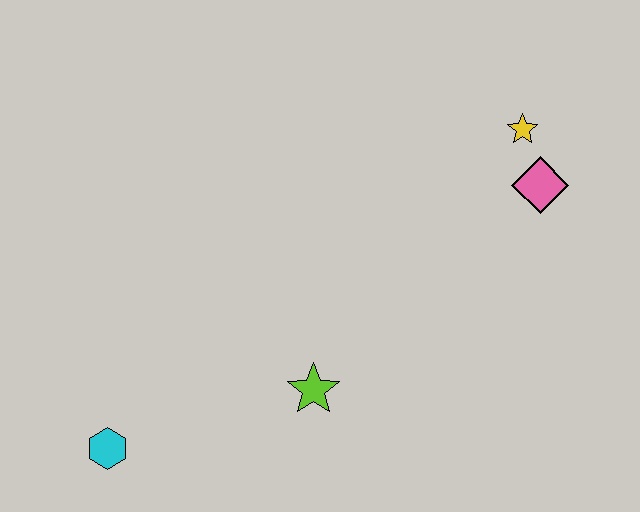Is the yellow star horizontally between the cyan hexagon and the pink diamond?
Yes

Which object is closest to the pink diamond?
The yellow star is closest to the pink diamond.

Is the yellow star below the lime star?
No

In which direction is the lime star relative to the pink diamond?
The lime star is to the left of the pink diamond.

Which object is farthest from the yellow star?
The cyan hexagon is farthest from the yellow star.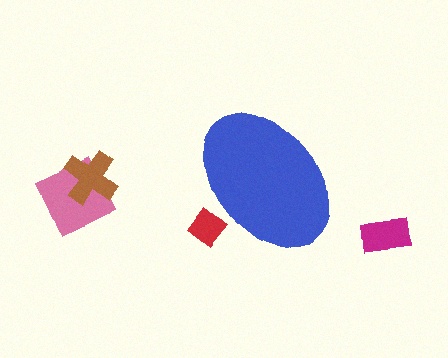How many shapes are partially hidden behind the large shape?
1 shape is partially hidden.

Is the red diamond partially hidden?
Yes, the red diamond is partially hidden behind the blue ellipse.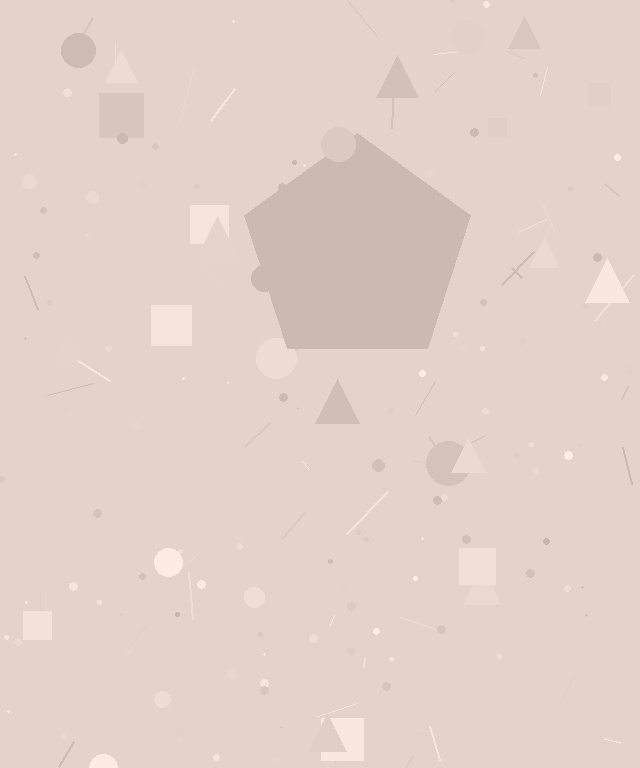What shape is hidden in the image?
A pentagon is hidden in the image.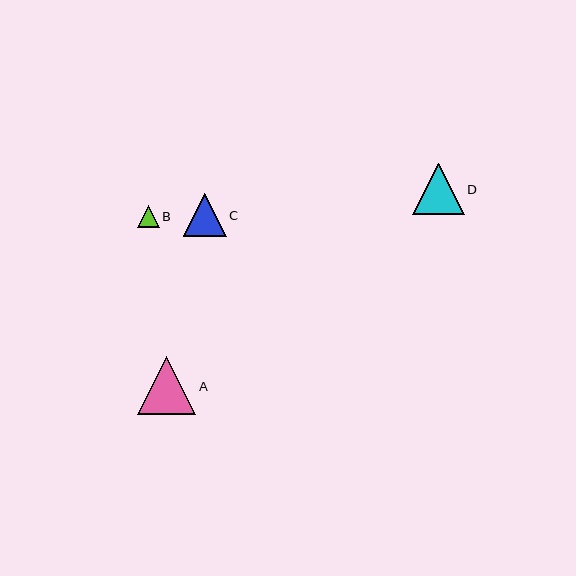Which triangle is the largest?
Triangle A is the largest with a size of approximately 58 pixels.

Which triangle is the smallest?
Triangle B is the smallest with a size of approximately 22 pixels.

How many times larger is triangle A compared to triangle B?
Triangle A is approximately 2.6 times the size of triangle B.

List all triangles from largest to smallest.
From largest to smallest: A, D, C, B.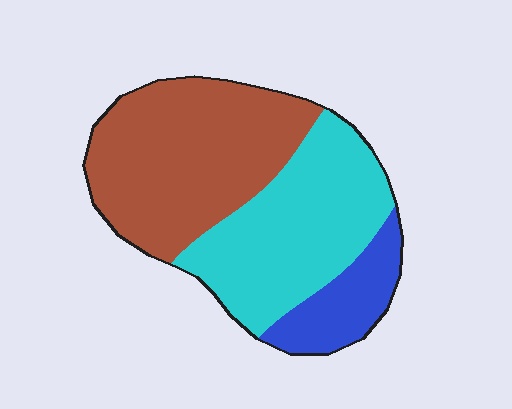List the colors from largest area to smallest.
From largest to smallest: brown, cyan, blue.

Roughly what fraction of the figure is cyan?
Cyan takes up about two fifths (2/5) of the figure.